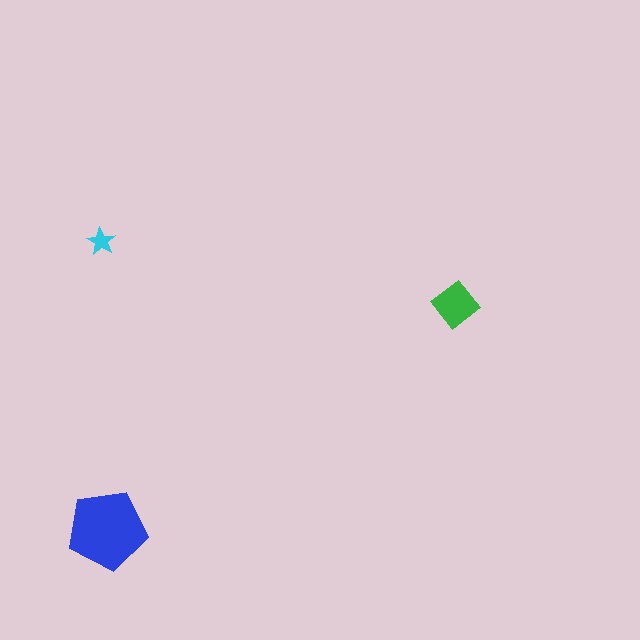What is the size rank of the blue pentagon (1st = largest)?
1st.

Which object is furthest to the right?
The green diamond is rightmost.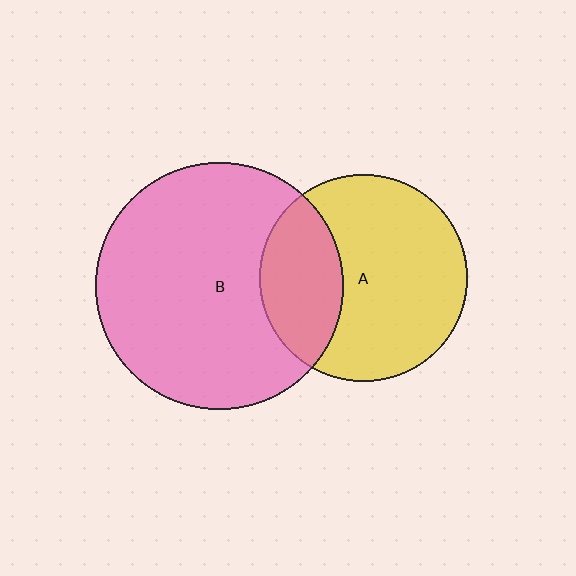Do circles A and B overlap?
Yes.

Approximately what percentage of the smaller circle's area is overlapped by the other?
Approximately 30%.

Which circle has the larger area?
Circle B (pink).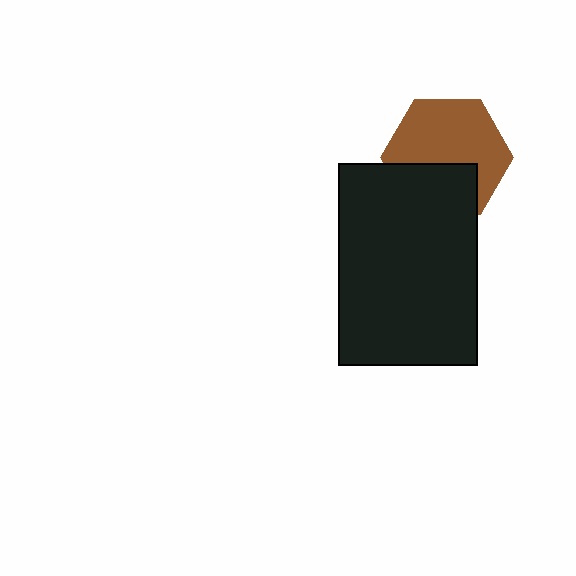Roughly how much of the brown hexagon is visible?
About half of it is visible (roughly 65%).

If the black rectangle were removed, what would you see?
You would see the complete brown hexagon.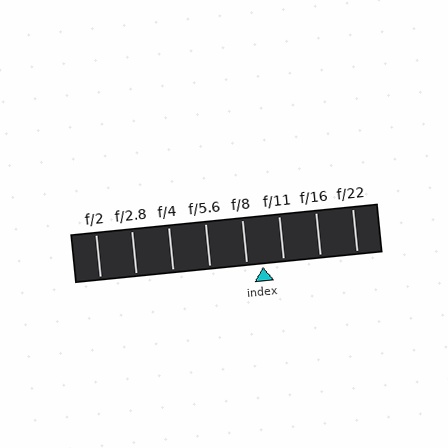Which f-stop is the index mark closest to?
The index mark is closest to f/8.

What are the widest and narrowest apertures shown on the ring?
The widest aperture shown is f/2 and the narrowest is f/22.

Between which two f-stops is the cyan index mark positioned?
The index mark is between f/8 and f/11.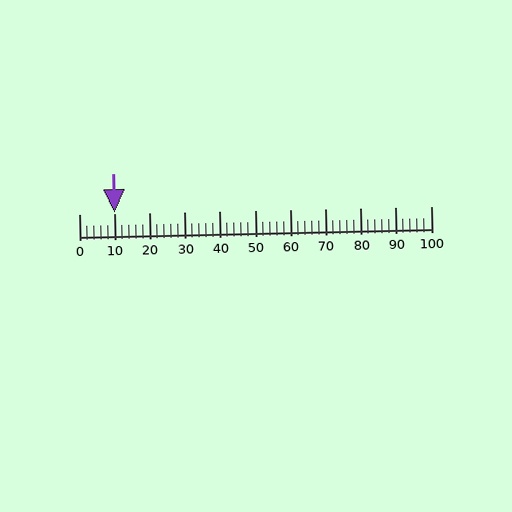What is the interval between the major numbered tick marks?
The major tick marks are spaced 10 units apart.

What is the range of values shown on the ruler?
The ruler shows values from 0 to 100.